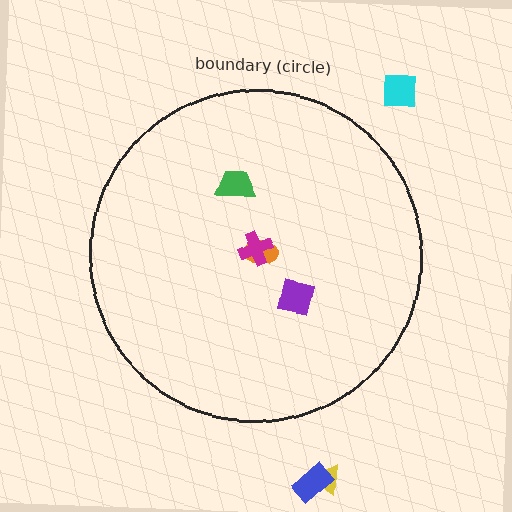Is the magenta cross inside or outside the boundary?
Inside.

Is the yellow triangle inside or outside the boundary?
Outside.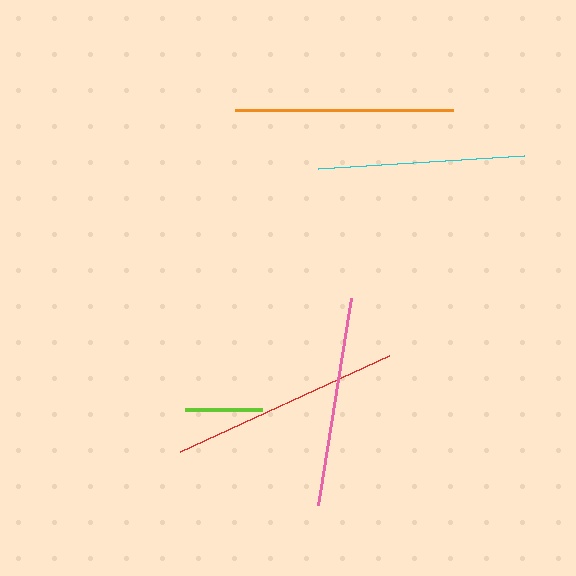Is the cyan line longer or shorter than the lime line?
The cyan line is longer than the lime line.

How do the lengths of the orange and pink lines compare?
The orange and pink lines are approximately the same length.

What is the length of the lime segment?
The lime segment is approximately 78 pixels long.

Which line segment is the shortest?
The lime line is the shortest at approximately 78 pixels.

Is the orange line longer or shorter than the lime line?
The orange line is longer than the lime line.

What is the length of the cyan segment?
The cyan segment is approximately 207 pixels long.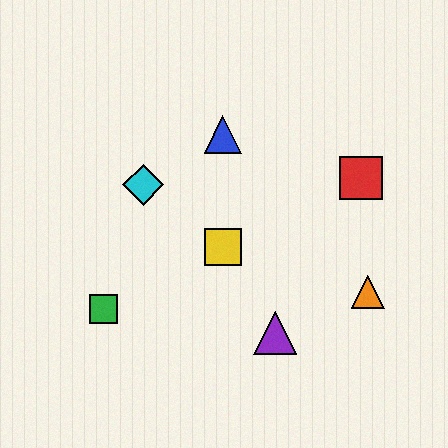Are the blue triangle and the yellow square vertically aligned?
Yes, both are at x≈223.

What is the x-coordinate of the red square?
The red square is at x≈361.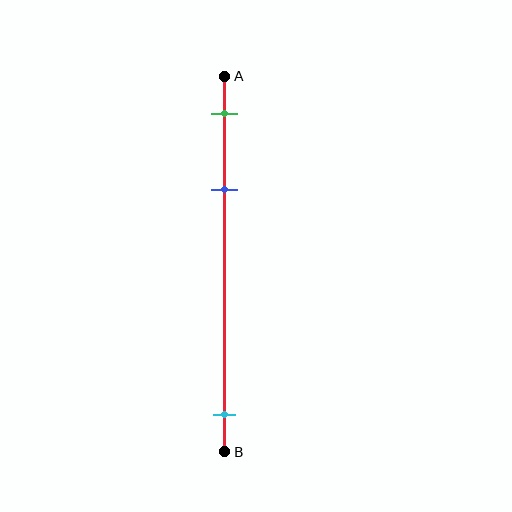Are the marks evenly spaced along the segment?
No, the marks are not evenly spaced.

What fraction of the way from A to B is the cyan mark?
The cyan mark is approximately 90% (0.9) of the way from A to B.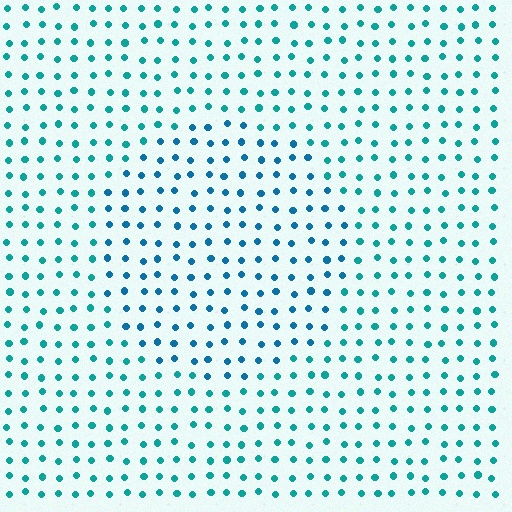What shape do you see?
I see a circle.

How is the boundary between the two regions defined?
The boundary is defined purely by a slight shift in hue (about 25 degrees). Spacing, size, and orientation are identical on both sides.